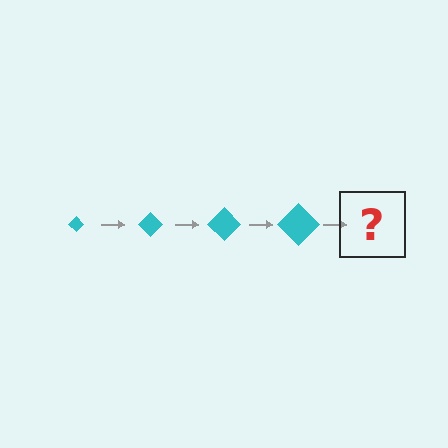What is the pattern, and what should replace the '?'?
The pattern is that the diamond gets progressively larger each step. The '?' should be a cyan diamond, larger than the previous one.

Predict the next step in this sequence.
The next step is a cyan diamond, larger than the previous one.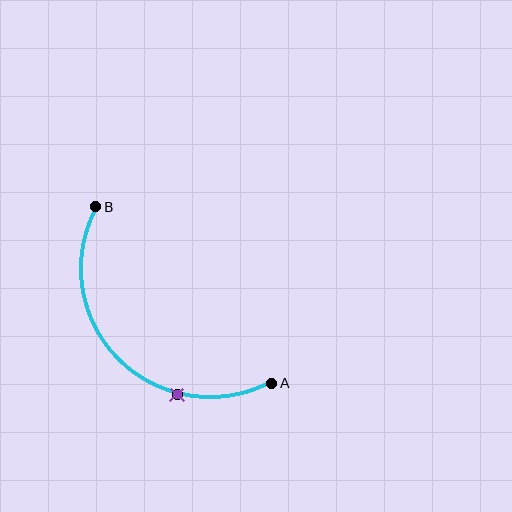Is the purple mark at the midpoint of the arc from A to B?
No. The purple mark lies on the arc but is closer to endpoint A. The arc midpoint would be at the point on the curve equidistant along the arc from both A and B.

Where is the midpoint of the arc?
The arc midpoint is the point on the curve farthest from the straight line joining A and B. It sits below and to the left of that line.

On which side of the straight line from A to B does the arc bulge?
The arc bulges below and to the left of the straight line connecting A and B.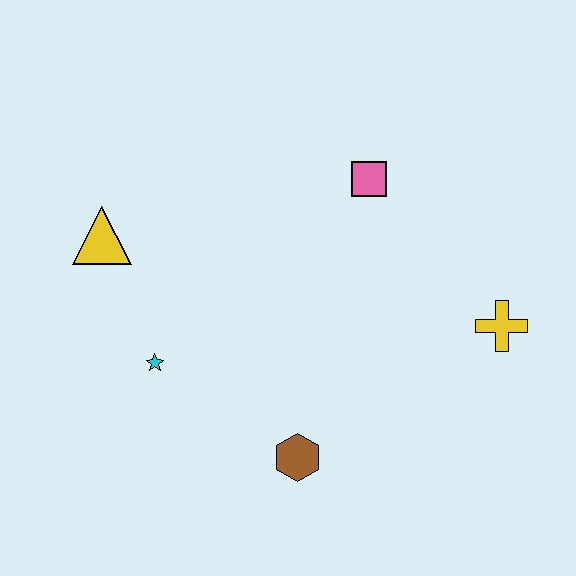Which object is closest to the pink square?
The yellow cross is closest to the pink square.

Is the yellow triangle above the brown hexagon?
Yes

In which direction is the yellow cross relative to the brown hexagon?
The yellow cross is to the right of the brown hexagon.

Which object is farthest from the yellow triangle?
The yellow cross is farthest from the yellow triangle.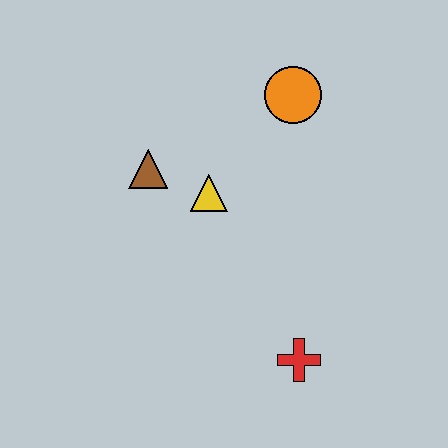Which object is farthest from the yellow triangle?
The red cross is farthest from the yellow triangle.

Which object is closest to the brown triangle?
The yellow triangle is closest to the brown triangle.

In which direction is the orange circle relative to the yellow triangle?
The orange circle is above the yellow triangle.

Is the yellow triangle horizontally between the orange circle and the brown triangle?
Yes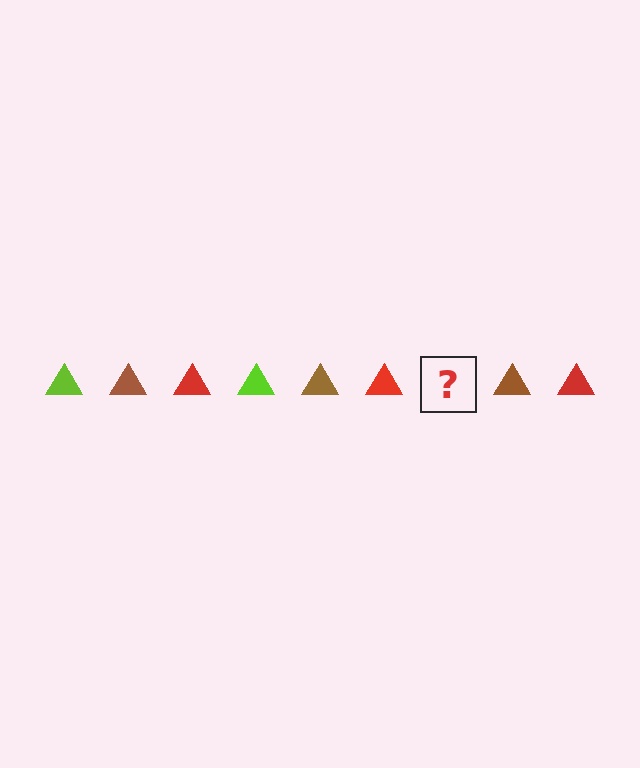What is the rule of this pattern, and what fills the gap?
The rule is that the pattern cycles through lime, brown, red triangles. The gap should be filled with a lime triangle.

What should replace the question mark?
The question mark should be replaced with a lime triangle.